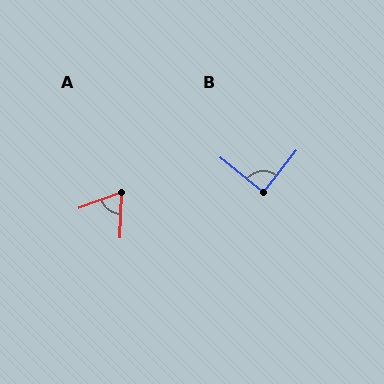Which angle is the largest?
B, at approximately 89 degrees.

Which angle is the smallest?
A, at approximately 68 degrees.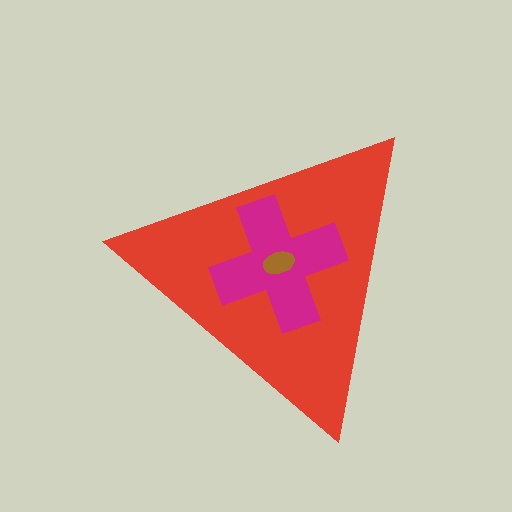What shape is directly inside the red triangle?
The magenta cross.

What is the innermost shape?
The brown ellipse.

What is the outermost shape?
The red triangle.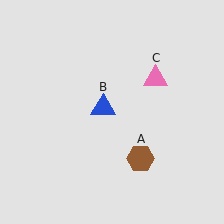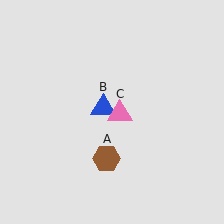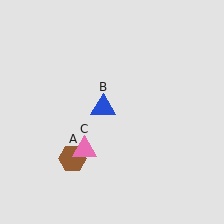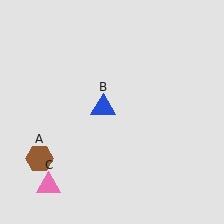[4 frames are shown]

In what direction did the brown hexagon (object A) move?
The brown hexagon (object A) moved left.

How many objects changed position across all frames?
2 objects changed position: brown hexagon (object A), pink triangle (object C).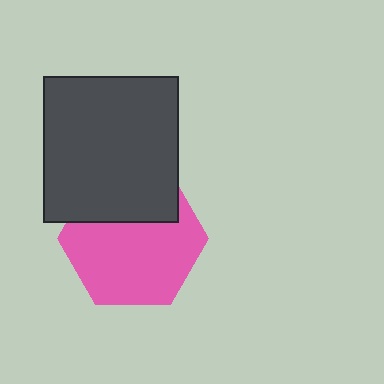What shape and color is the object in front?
The object in front is a dark gray rectangle.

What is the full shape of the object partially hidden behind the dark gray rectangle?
The partially hidden object is a pink hexagon.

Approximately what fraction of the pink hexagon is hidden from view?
Roughly 33% of the pink hexagon is hidden behind the dark gray rectangle.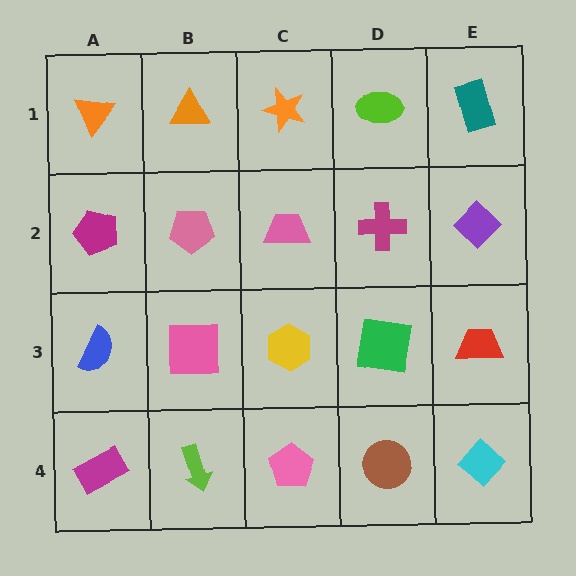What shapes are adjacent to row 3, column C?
A pink trapezoid (row 2, column C), a pink pentagon (row 4, column C), a pink square (row 3, column B), a green square (row 3, column D).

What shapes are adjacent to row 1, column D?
A magenta cross (row 2, column D), an orange star (row 1, column C), a teal rectangle (row 1, column E).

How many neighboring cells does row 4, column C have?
3.